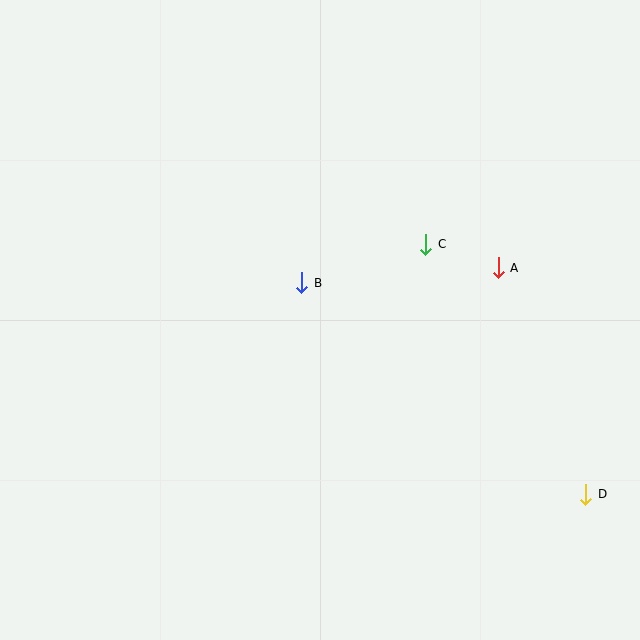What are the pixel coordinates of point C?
Point C is at (426, 244).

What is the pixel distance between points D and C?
The distance between D and C is 296 pixels.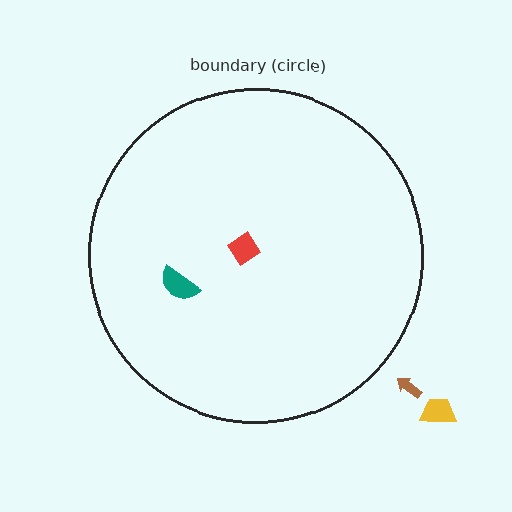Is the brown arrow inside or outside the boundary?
Outside.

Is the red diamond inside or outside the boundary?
Inside.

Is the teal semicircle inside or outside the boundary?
Inside.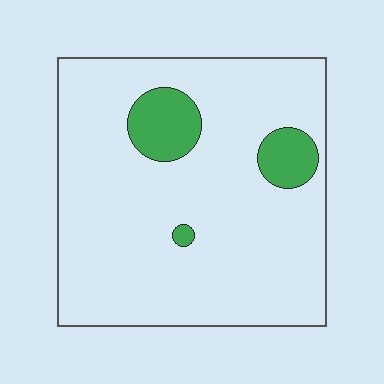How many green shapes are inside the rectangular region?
3.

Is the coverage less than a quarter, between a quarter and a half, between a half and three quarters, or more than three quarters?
Less than a quarter.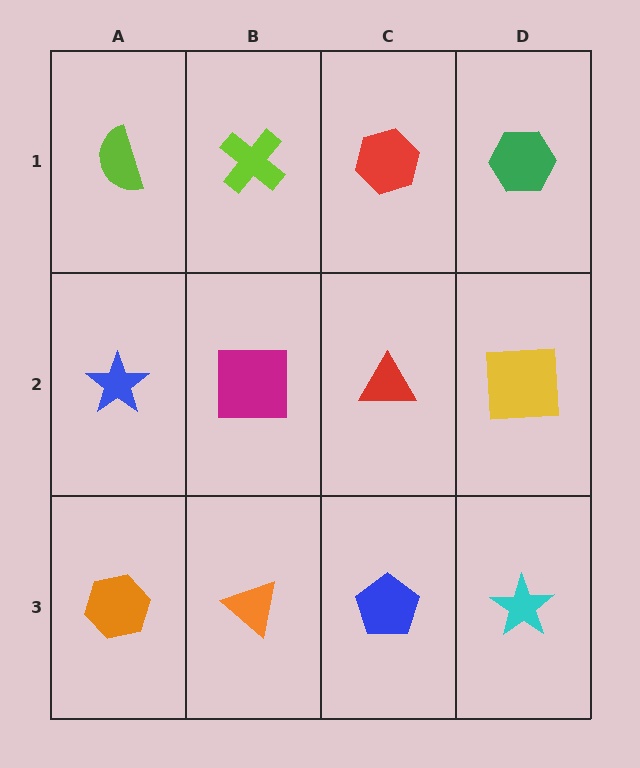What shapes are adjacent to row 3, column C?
A red triangle (row 2, column C), an orange triangle (row 3, column B), a cyan star (row 3, column D).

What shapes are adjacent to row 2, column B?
A lime cross (row 1, column B), an orange triangle (row 3, column B), a blue star (row 2, column A), a red triangle (row 2, column C).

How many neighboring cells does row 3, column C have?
3.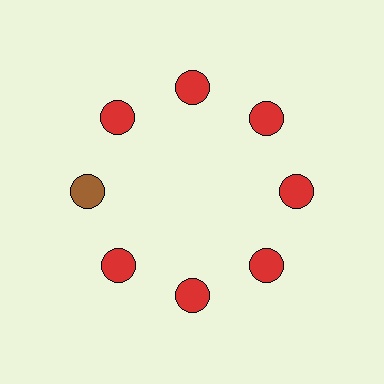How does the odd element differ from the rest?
It has a different color: brown instead of red.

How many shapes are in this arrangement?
There are 8 shapes arranged in a ring pattern.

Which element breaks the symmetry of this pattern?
The brown circle at roughly the 9 o'clock position breaks the symmetry. All other shapes are red circles.